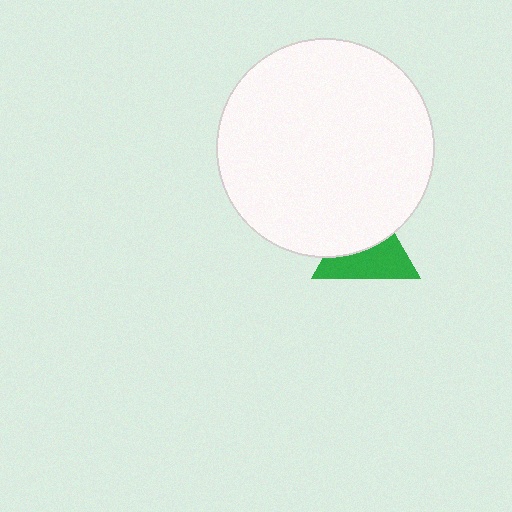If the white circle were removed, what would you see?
You would see the complete green triangle.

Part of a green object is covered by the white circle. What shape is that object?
It is a triangle.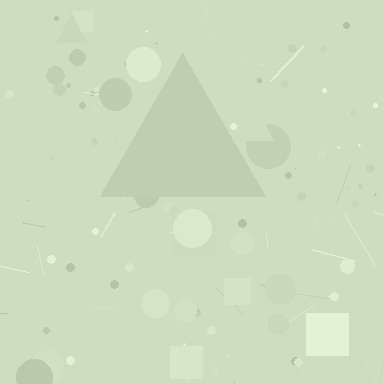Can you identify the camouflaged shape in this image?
The camouflaged shape is a triangle.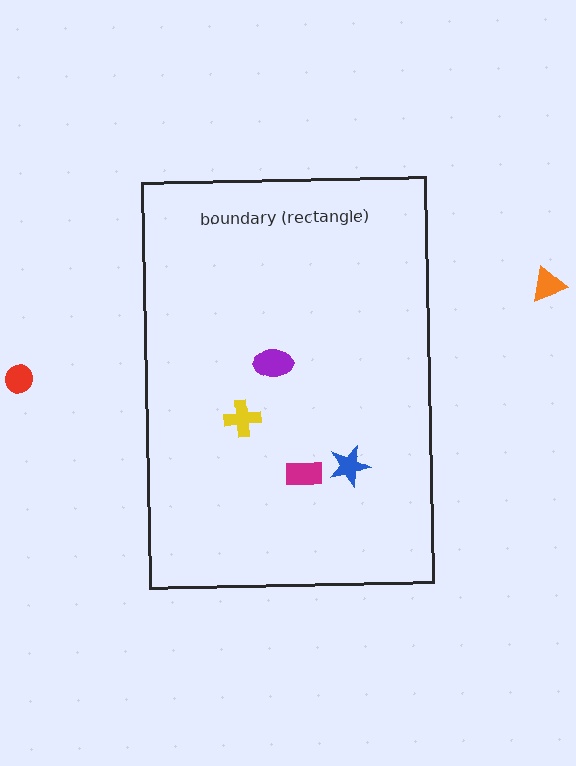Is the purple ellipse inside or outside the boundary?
Inside.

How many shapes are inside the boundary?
4 inside, 2 outside.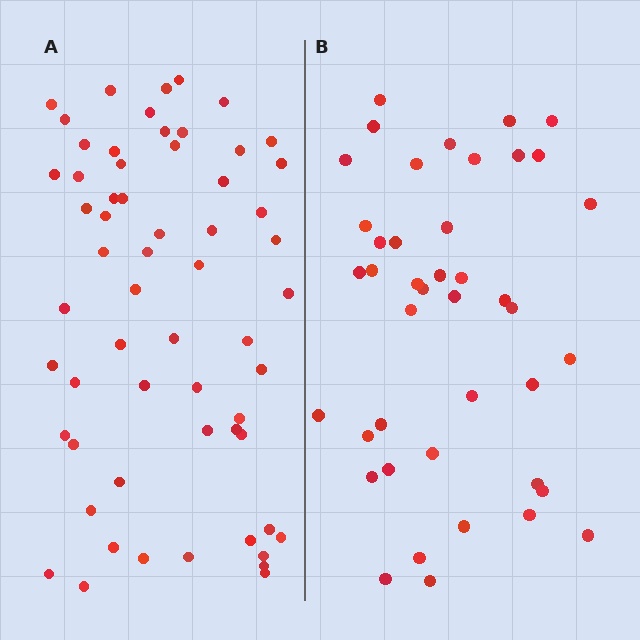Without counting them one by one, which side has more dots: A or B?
Region A (the left region) has more dots.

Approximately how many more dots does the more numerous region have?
Region A has approximately 20 more dots than region B.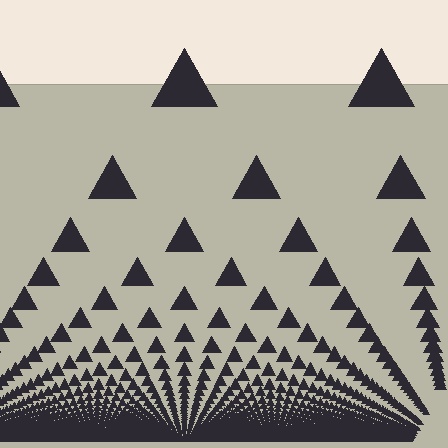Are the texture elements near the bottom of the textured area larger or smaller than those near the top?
Smaller. The gradient is inverted — elements near the bottom are smaller and denser.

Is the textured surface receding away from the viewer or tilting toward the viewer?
The surface appears to tilt toward the viewer. Texture elements get larger and sparser toward the top.